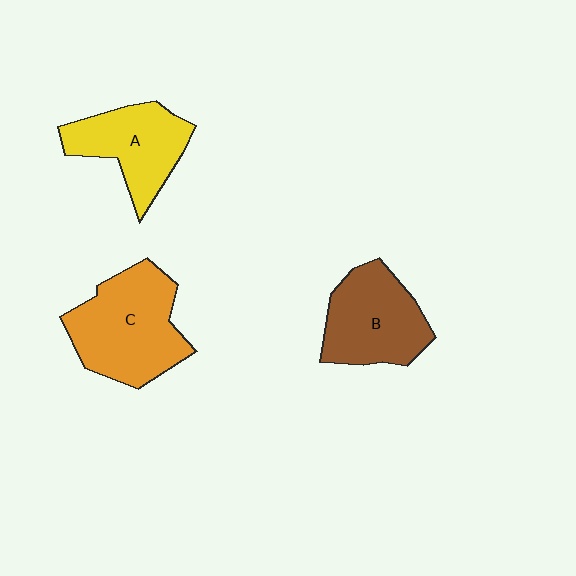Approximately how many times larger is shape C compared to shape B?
Approximately 1.2 times.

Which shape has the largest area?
Shape C (orange).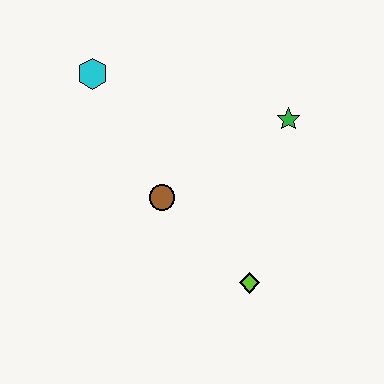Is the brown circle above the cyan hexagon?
No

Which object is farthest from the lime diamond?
The cyan hexagon is farthest from the lime diamond.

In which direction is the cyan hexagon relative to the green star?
The cyan hexagon is to the left of the green star.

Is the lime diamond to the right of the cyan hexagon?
Yes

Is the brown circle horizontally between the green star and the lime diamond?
No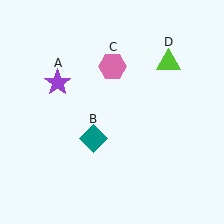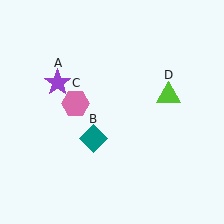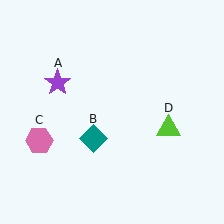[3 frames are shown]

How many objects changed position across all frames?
2 objects changed position: pink hexagon (object C), lime triangle (object D).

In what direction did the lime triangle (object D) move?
The lime triangle (object D) moved down.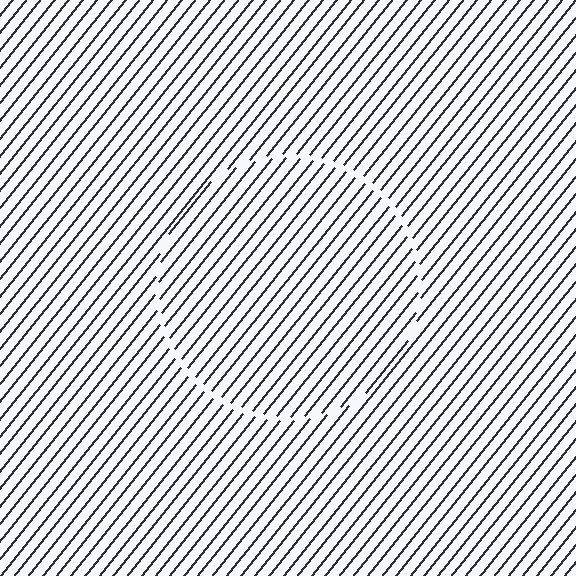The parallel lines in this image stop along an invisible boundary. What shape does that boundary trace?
An illusory circle. The interior of the shape contains the same grating, shifted by half a period — the contour is defined by the phase discontinuity where line-ends from the inner and outer gratings abut.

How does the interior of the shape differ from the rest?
The interior of the shape contains the same grating, shifted by half a period — the contour is defined by the phase discontinuity where line-ends from the inner and outer gratings abut.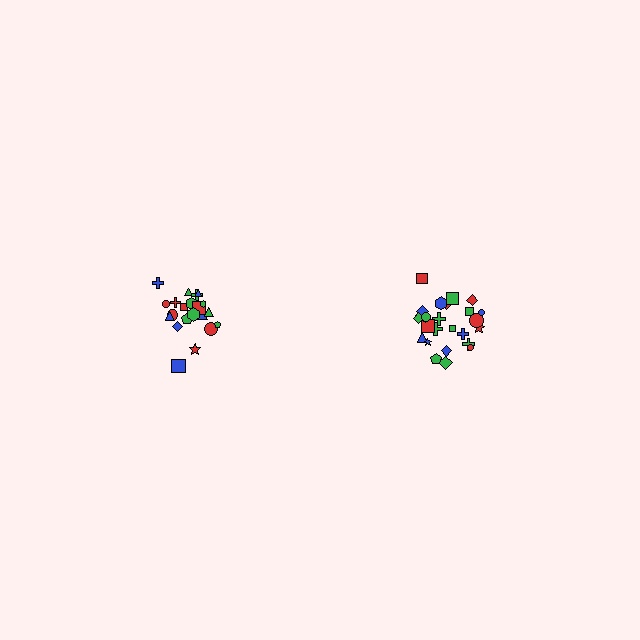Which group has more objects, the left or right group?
The right group.